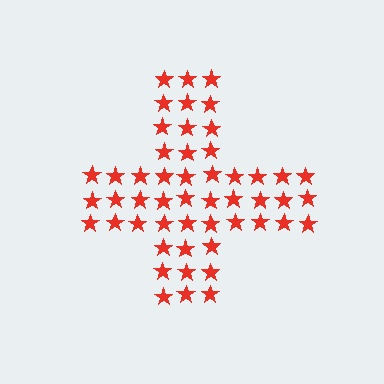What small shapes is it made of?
It is made of small stars.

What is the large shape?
The large shape is a cross.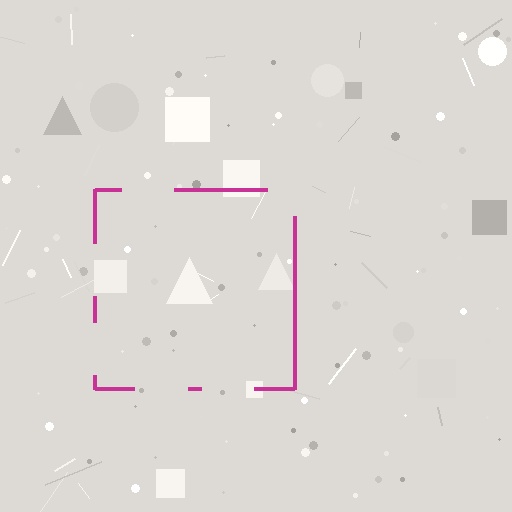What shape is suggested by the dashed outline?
The dashed outline suggests a square.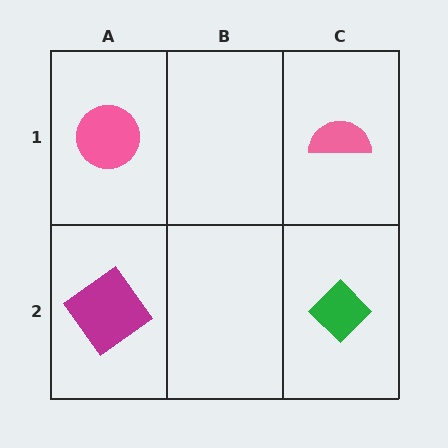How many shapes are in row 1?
2 shapes.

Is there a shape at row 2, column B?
No, that cell is empty.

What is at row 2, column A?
A magenta diamond.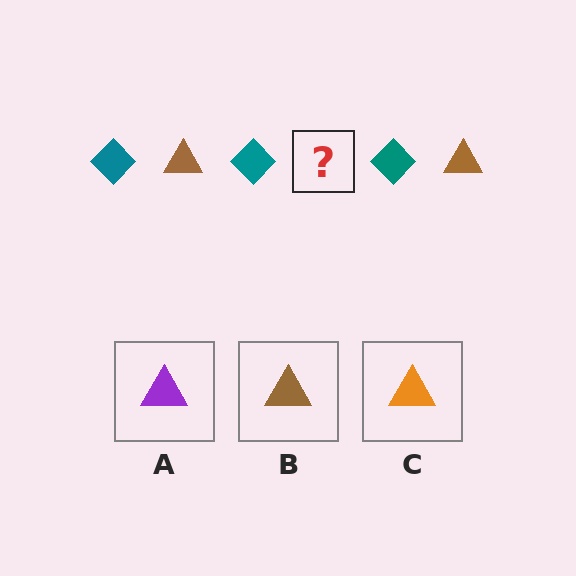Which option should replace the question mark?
Option B.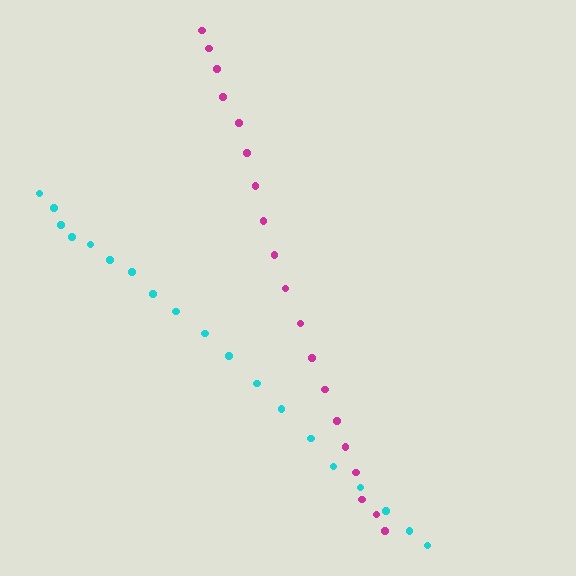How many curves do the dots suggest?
There are 2 distinct paths.